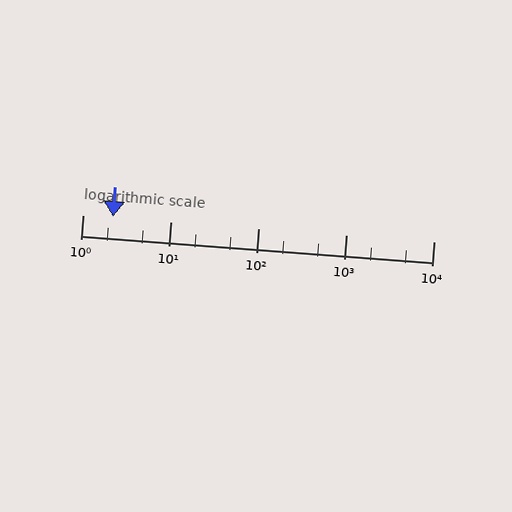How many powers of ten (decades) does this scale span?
The scale spans 4 decades, from 1 to 10000.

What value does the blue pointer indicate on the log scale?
The pointer indicates approximately 2.2.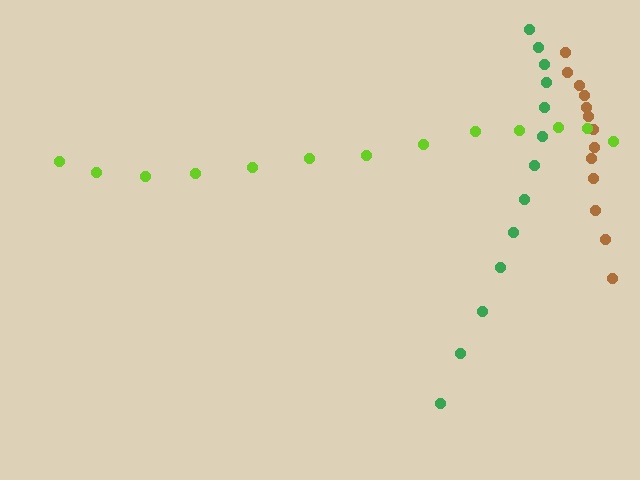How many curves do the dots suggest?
There are 3 distinct paths.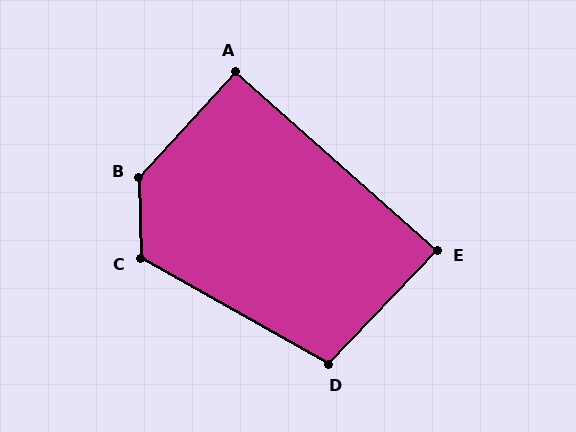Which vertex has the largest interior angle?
B, at approximately 137 degrees.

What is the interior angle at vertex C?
Approximately 120 degrees (obtuse).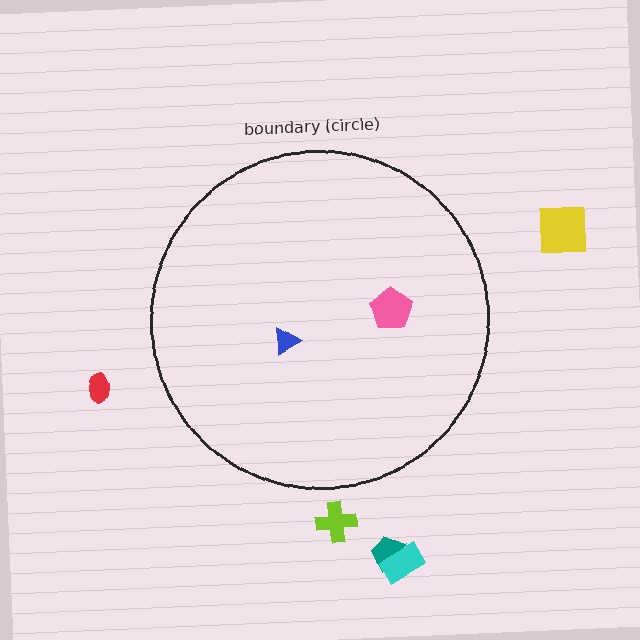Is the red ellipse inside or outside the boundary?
Outside.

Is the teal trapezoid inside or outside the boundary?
Outside.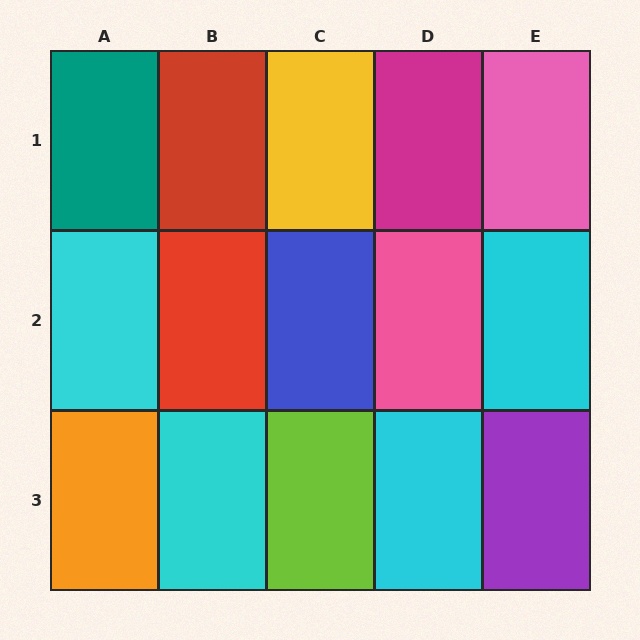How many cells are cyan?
4 cells are cyan.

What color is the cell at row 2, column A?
Cyan.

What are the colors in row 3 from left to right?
Orange, cyan, lime, cyan, purple.